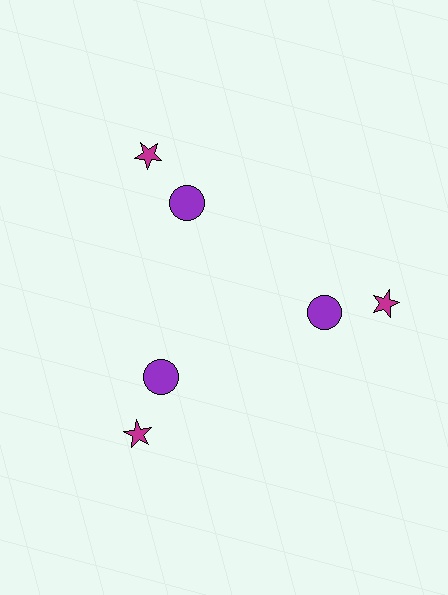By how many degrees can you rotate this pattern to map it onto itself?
The pattern maps onto itself every 120 degrees of rotation.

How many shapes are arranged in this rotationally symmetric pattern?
There are 6 shapes, arranged in 3 groups of 2.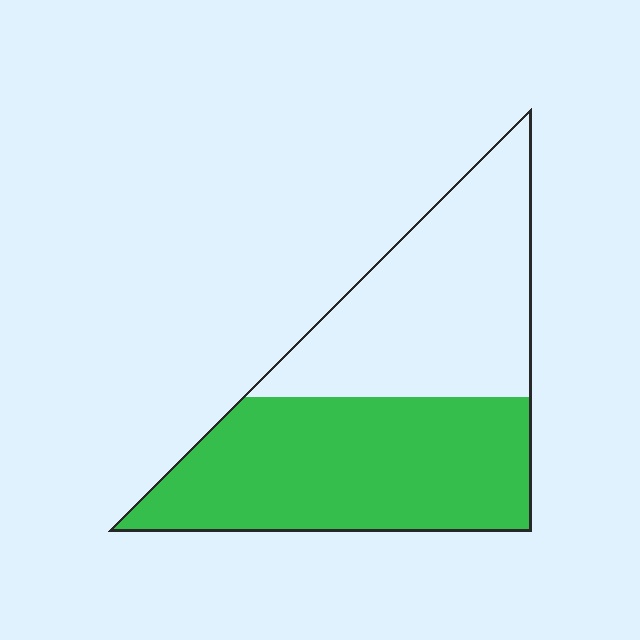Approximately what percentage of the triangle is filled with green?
Approximately 55%.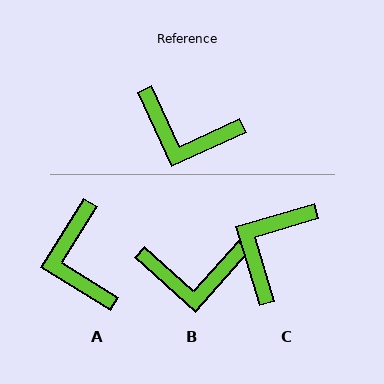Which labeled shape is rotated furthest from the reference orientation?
C, about 98 degrees away.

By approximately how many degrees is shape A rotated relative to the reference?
Approximately 56 degrees clockwise.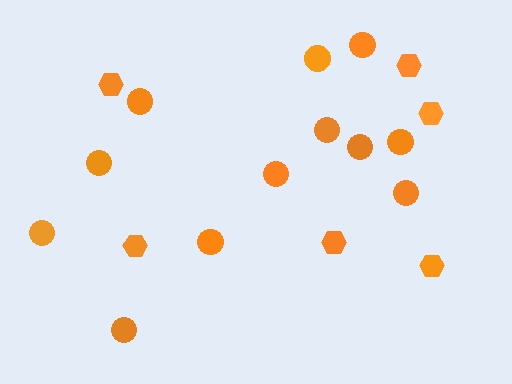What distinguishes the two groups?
There are 2 groups: one group of circles (12) and one group of hexagons (6).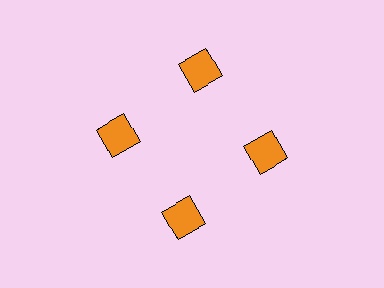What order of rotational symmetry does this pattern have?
This pattern has 4-fold rotational symmetry.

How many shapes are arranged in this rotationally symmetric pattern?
There are 4 shapes, arranged in 4 groups of 1.